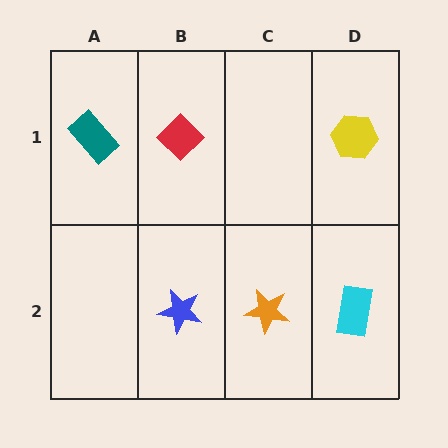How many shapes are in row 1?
3 shapes.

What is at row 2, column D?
A cyan rectangle.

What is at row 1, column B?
A red diamond.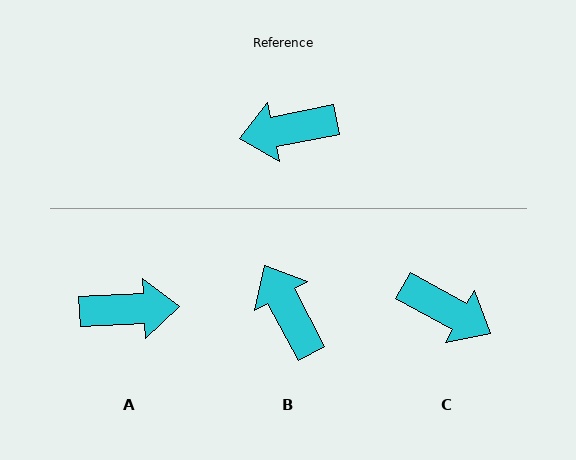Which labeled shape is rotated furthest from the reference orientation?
A, about 172 degrees away.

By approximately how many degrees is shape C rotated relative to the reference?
Approximately 140 degrees counter-clockwise.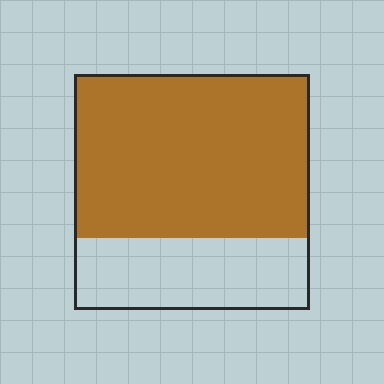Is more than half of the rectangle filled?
Yes.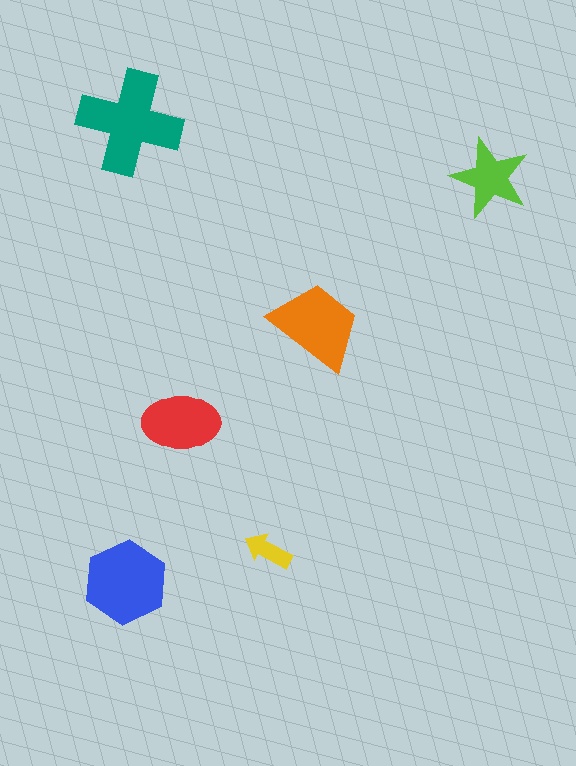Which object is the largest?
The teal cross.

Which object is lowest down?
The blue hexagon is bottommost.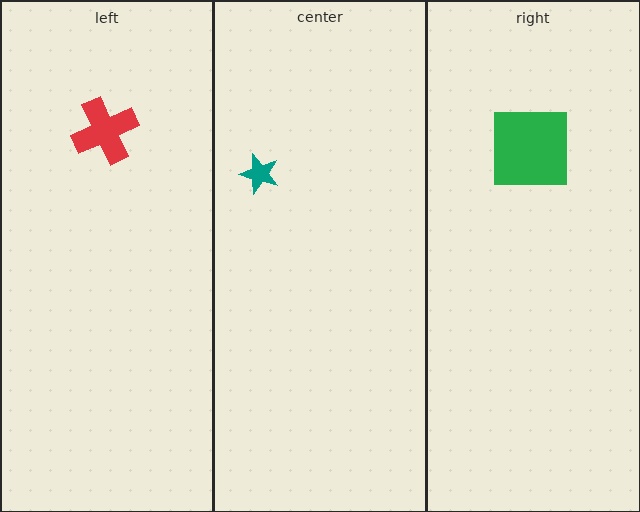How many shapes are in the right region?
1.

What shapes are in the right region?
The green square.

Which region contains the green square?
The right region.